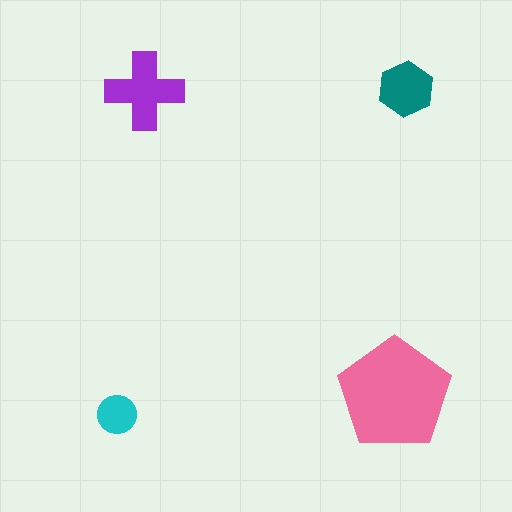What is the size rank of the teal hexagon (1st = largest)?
3rd.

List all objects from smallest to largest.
The cyan circle, the teal hexagon, the purple cross, the pink pentagon.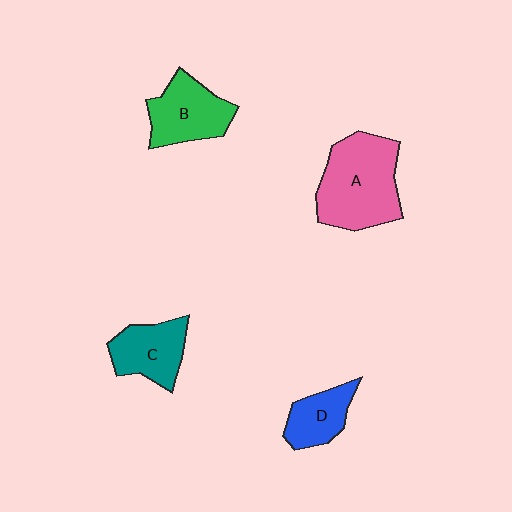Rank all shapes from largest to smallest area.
From largest to smallest: A (pink), B (green), C (teal), D (blue).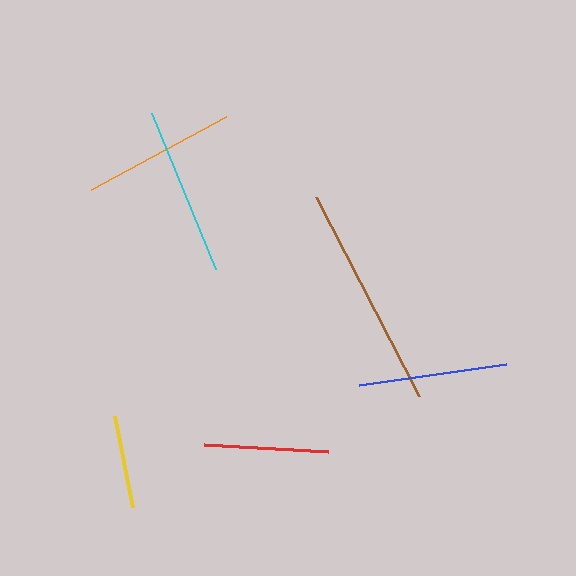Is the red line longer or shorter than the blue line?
The blue line is longer than the red line.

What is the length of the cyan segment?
The cyan segment is approximately 168 pixels long.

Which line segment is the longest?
The brown line is the longest at approximately 224 pixels.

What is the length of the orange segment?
The orange segment is approximately 154 pixels long.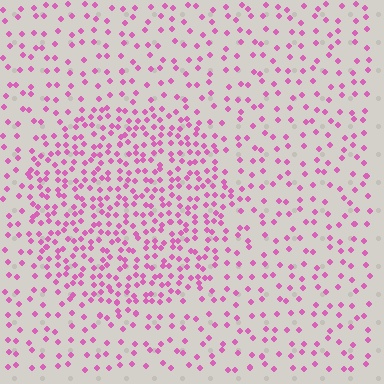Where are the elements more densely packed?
The elements are more densely packed inside the circle boundary.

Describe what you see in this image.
The image contains small pink elements arranged at two different densities. A circle-shaped region is visible where the elements are more densely packed than the surrounding area.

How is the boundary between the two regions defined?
The boundary is defined by a change in element density (approximately 2.2x ratio). All elements are the same color, size, and shape.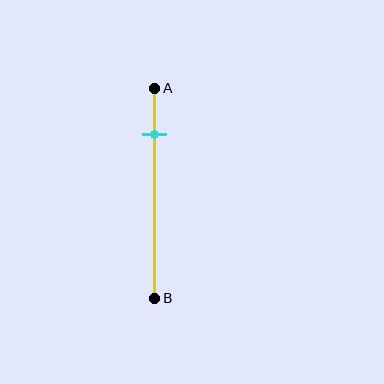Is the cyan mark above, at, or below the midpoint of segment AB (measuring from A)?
The cyan mark is above the midpoint of segment AB.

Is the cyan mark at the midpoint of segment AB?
No, the mark is at about 20% from A, not at the 50% midpoint.